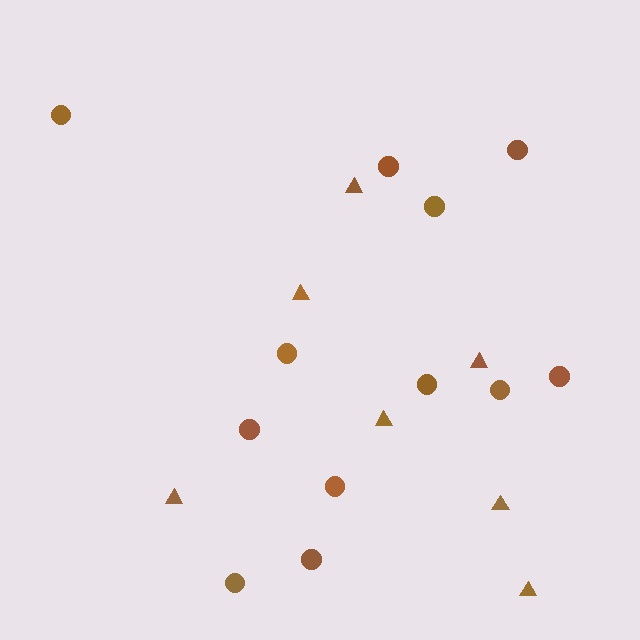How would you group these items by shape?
There are 2 groups: one group of circles (12) and one group of triangles (7).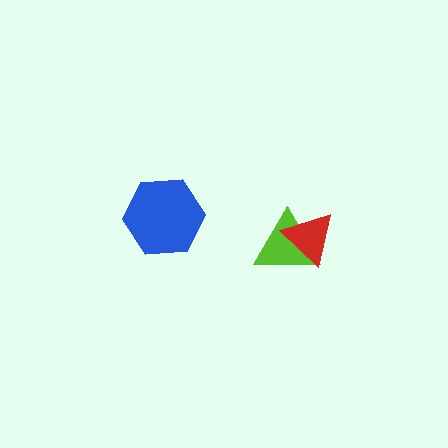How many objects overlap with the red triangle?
1 object overlaps with the red triangle.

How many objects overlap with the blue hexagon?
0 objects overlap with the blue hexagon.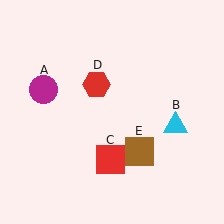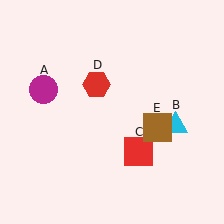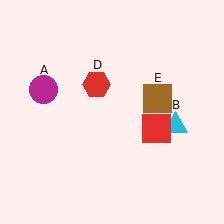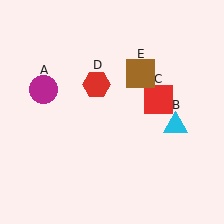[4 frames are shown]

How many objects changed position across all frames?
2 objects changed position: red square (object C), brown square (object E).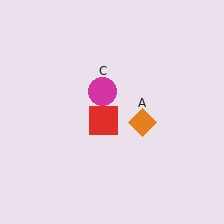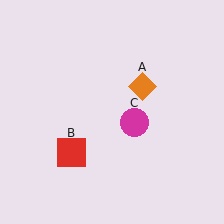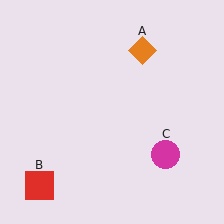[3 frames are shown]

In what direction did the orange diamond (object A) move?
The orange diamond (object A) moved up.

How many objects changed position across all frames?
3 objects changed position: orange diamond (object A), red square (object B), magenta circle (object C).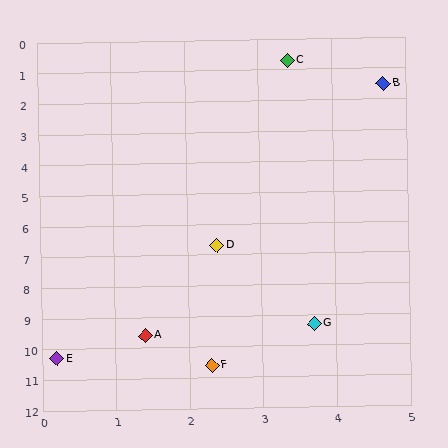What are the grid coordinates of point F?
Point F is at approximately (2.3, 10.6).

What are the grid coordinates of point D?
Point D is at approximately (2.4, 6.7).